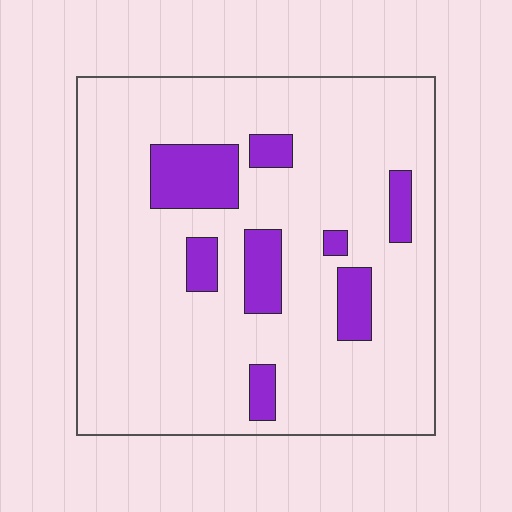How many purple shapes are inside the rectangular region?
8.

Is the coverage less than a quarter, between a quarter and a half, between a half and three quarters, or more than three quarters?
Less than a quarter.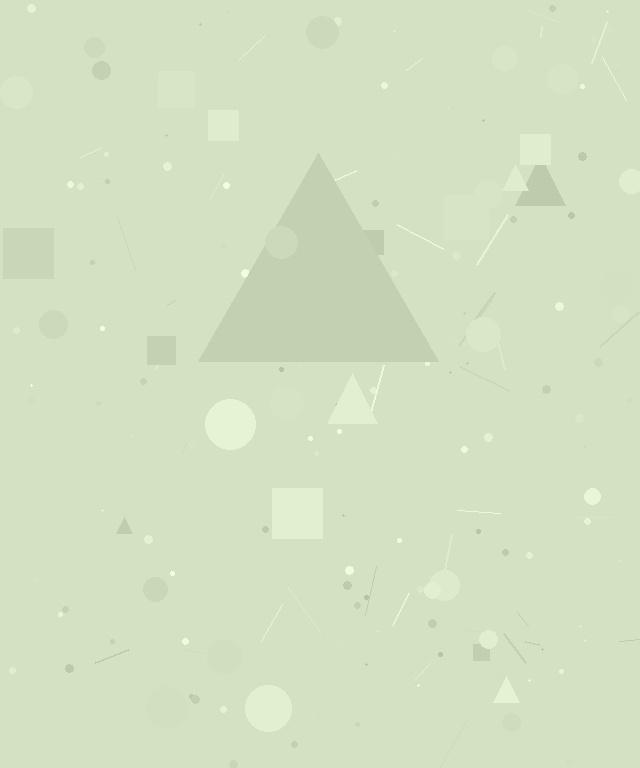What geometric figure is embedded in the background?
A triangle is embedded in the background.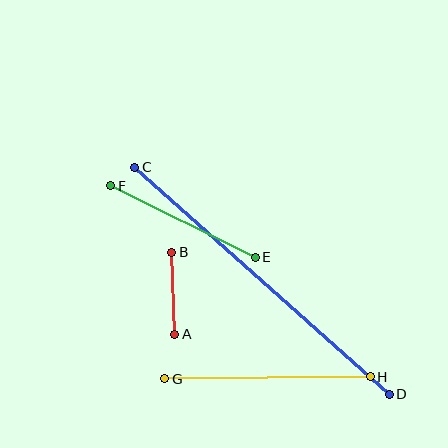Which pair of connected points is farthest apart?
Points C and D are farthest apart.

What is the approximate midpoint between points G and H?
The midpoint is at approximately (268, 378) pixels.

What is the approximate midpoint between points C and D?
The midpoint is at approximately (262, 281) pixels.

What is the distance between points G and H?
The distance is approximately 205 pixels.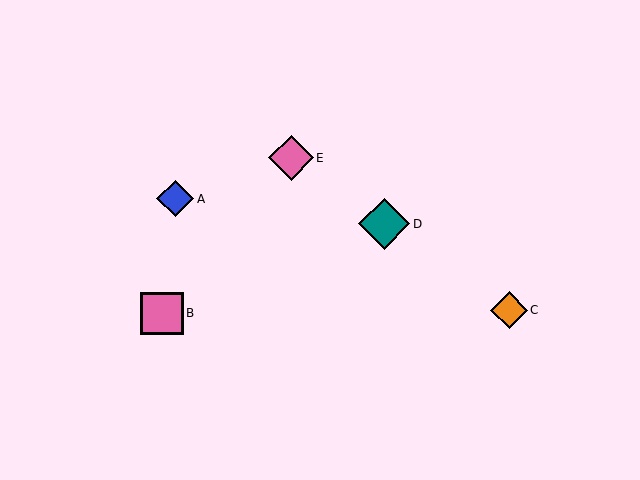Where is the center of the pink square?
The center of the pink square is at (162, 313).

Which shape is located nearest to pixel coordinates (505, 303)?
The orange diamond (labeled C) at (509, 310) is nearest to that location.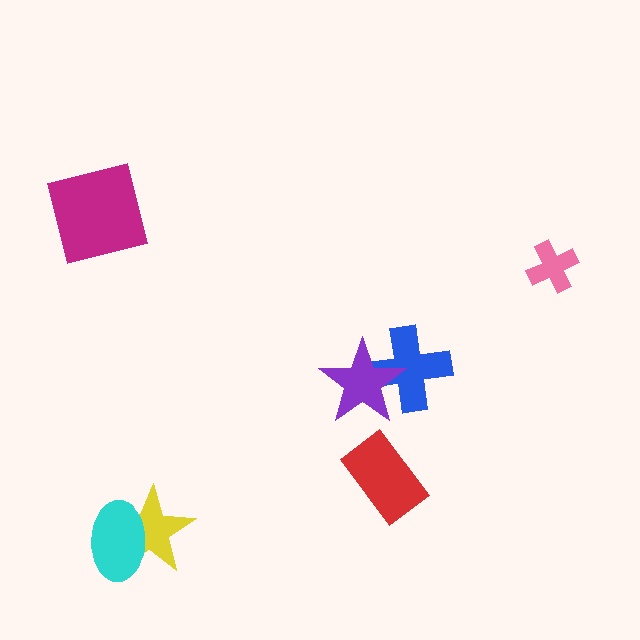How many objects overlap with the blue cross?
1 object overlaps with the blue cross.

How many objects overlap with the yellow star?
1 object overlaps with the yellow star.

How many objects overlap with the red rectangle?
0 objects overlap with the red rectangle.